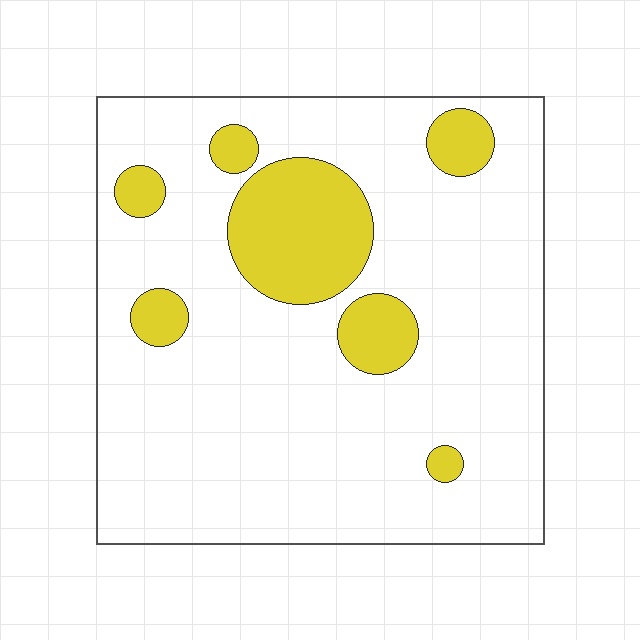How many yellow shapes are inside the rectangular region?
7.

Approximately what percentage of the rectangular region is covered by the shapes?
Approximately 15%.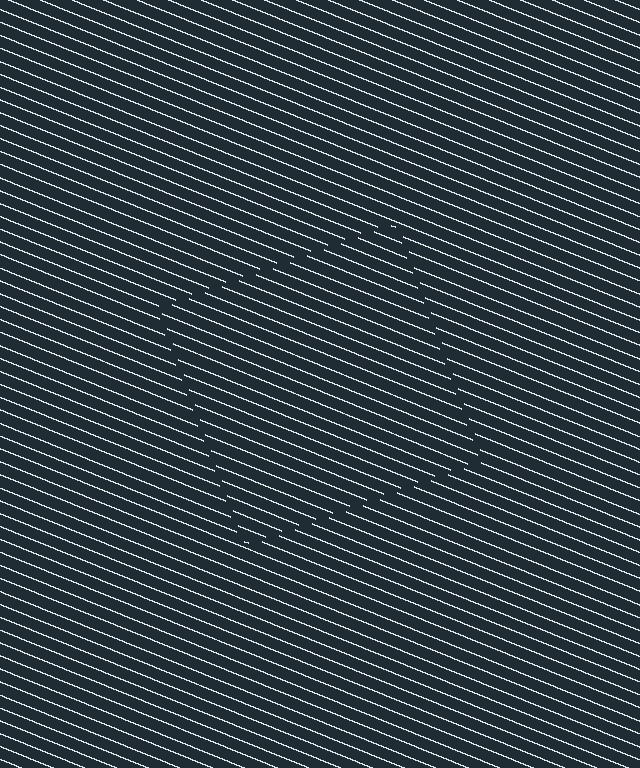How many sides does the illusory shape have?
4 sides — the line-ends trace a square.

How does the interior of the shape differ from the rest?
The interior of the shape contains the same grating, shifted by half a period — the contour is defined by the phase discontinuity where line-ends from the inner and outer gratings abut.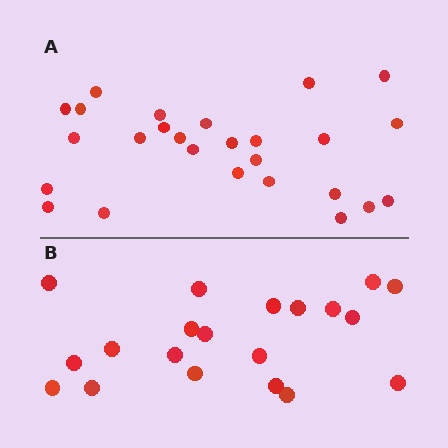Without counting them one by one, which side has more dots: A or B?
Region A (the top region) has more dots.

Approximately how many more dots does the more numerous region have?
Region A has about 6 more dots than region B.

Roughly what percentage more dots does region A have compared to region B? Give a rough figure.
About 30% more.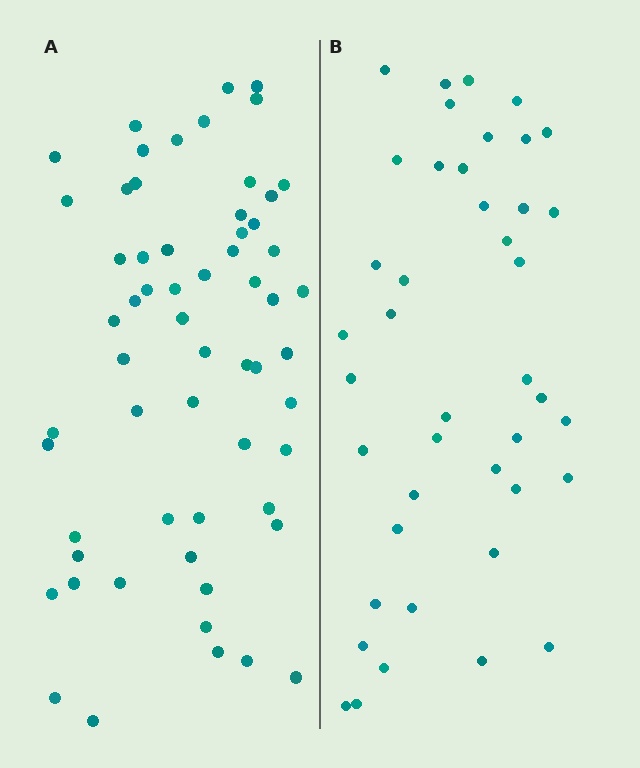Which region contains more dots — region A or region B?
Region A (the left region) has more dots.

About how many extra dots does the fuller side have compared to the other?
Region A has approximately 20 more dots than region B.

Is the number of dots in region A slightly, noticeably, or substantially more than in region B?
Region A has noticeably more, but not dramatically so. The ratio is roughly 1.4 to 1.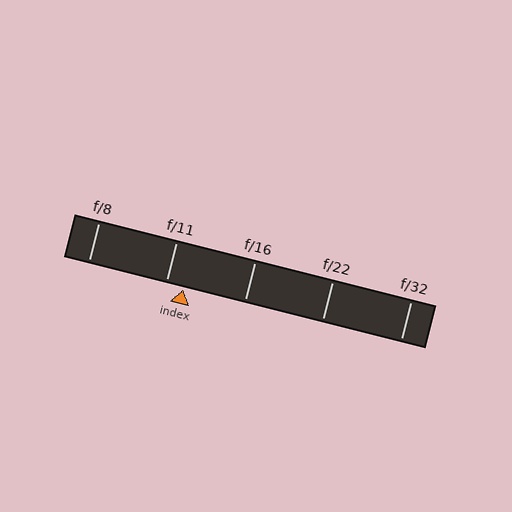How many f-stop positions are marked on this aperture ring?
There are 5 f-stop positions marked.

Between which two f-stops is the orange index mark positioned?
The index mark is between f/11 and f/16.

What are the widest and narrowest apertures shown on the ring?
The widest aperture shown is f/8 and the narrowest is f/32.